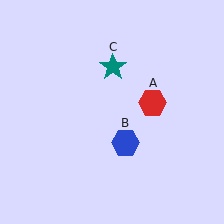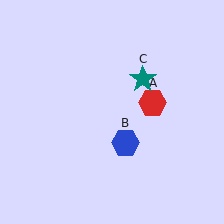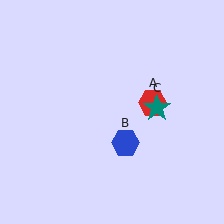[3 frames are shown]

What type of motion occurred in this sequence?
The teal star (object C) rotated clockwise around the center of the scene.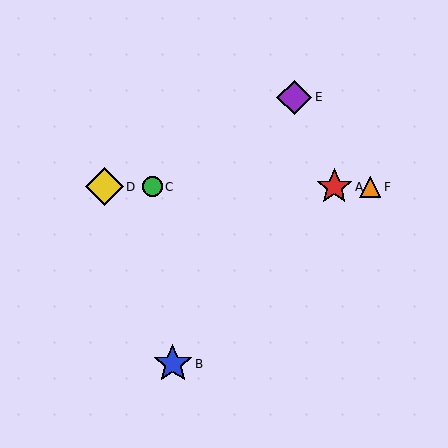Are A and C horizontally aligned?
Yes, both are at y≈187.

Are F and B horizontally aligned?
No, F is at y≈187 and B is at y≈364.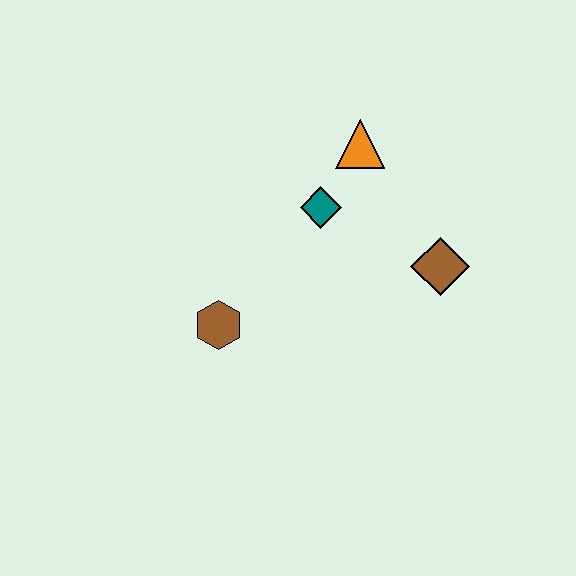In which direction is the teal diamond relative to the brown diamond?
The teal diamond is to the left of the brown diamond.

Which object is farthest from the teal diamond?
The brown hexagon is farthest from the teal diamond.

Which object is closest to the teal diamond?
The orange triangle is closest to the teal diamond.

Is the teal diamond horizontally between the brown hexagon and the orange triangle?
Yes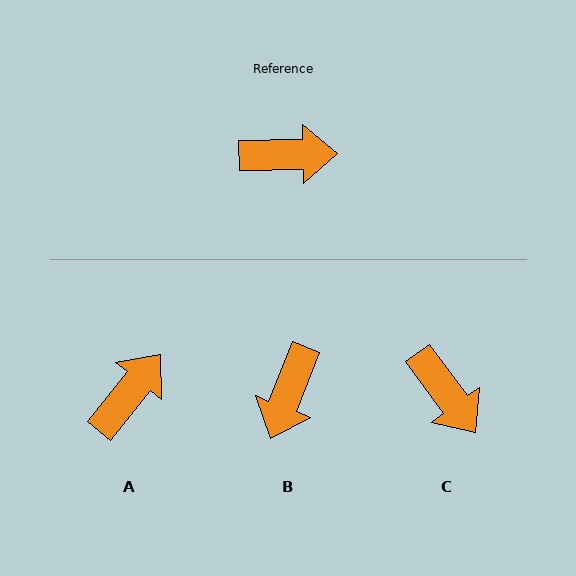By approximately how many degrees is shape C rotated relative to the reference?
Approximately 55 degrees clockwise.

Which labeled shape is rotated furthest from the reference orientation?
B, about 112 degrees away.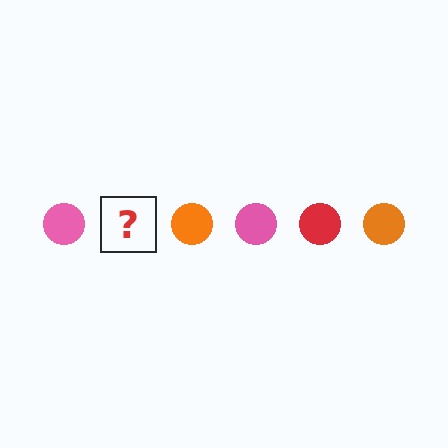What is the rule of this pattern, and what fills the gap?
The rule is that the pattern cycles through pink, red, orange circles. The gap should be filled with a red circle.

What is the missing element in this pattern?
The missing element is a red circle.